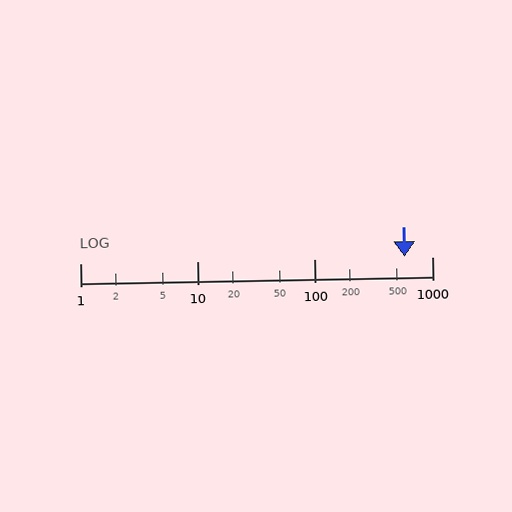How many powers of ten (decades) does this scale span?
The scale spans 3 decades, from 1 to 1000.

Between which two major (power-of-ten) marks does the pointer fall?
The pointer is between 100 and 1000.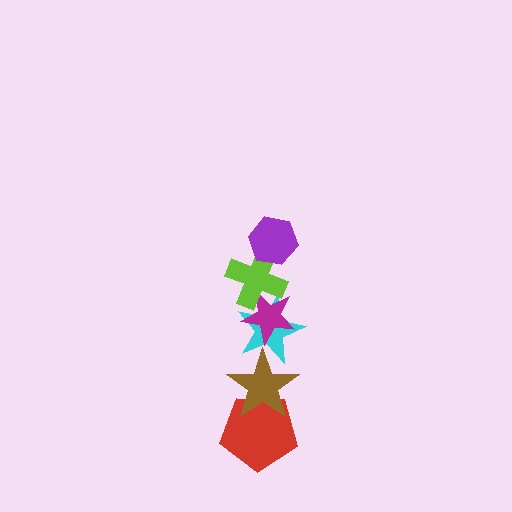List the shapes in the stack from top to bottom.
From top to bottom: the purple hexagon, the lime cross, the magenta star, the cyan star, the brown star, the red pentagon.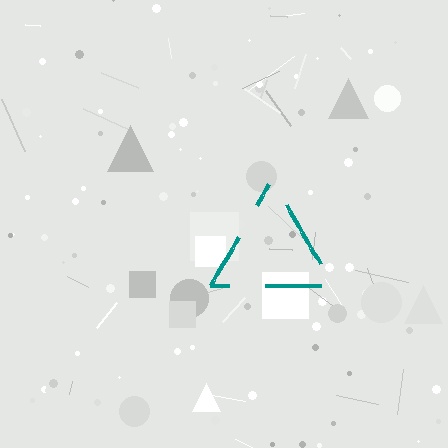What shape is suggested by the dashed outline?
The dashed outline suggests a triangle.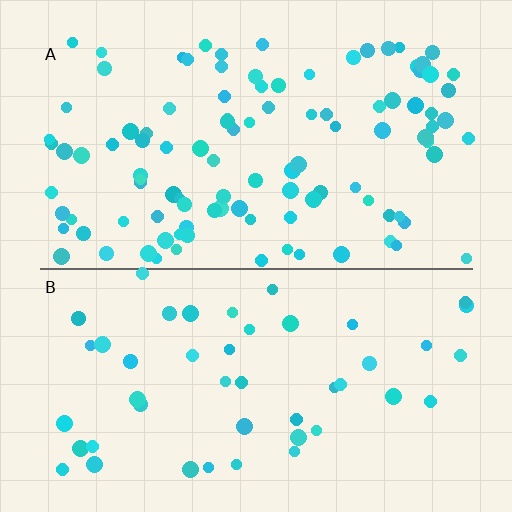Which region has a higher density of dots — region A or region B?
A (the top).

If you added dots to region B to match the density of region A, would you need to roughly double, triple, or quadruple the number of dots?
Approximately double.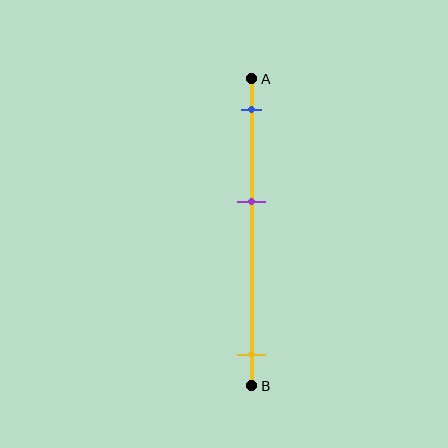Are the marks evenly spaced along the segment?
No, the marks are not evenly spaced.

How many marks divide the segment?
There are 3 marks dividing the segment.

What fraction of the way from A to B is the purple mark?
The purple mark is approximately 40% (0.4) of the way from A to B.